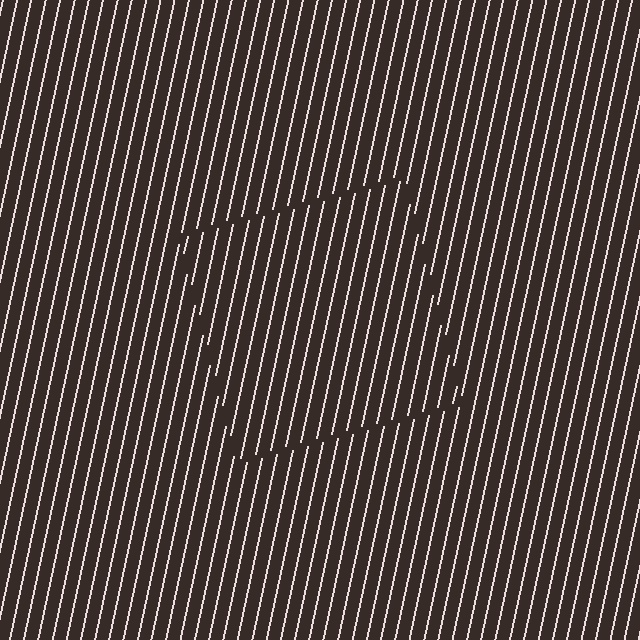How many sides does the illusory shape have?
4 sides — the line-ends trace a square.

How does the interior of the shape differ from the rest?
The interior of the shape contains the same grating, shifted by half a period — the contour is defined by the phase discontinuity where line-ends from the inner and outer gratings abut.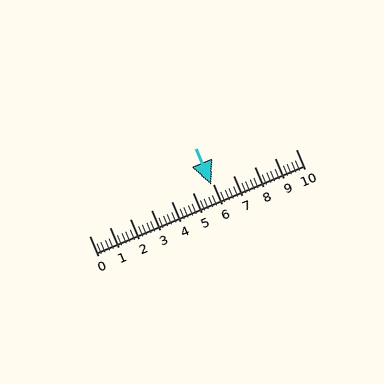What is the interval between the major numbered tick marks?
The major tick marks are spaced 1 units apart.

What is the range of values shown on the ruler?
The ruler shows values from 0 to 10.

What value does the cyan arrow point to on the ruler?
The cyan arrow points to approximately 5.9.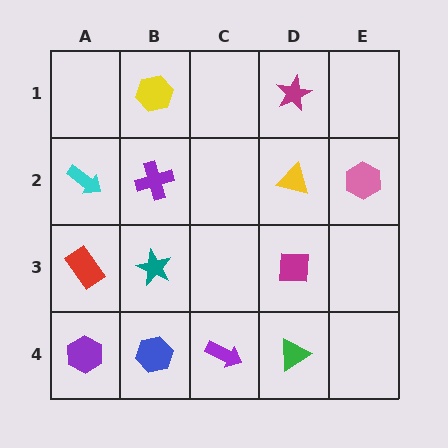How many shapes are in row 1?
2 shapes.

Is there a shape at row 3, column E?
No, that cell is empty.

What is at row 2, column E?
A pink hexagon.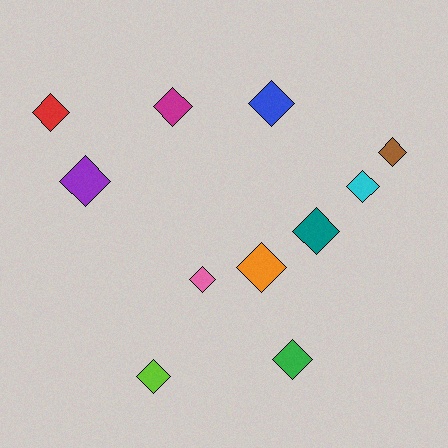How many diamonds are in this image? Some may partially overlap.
There are 11 diamonds.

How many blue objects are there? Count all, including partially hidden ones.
There is 1 blue object.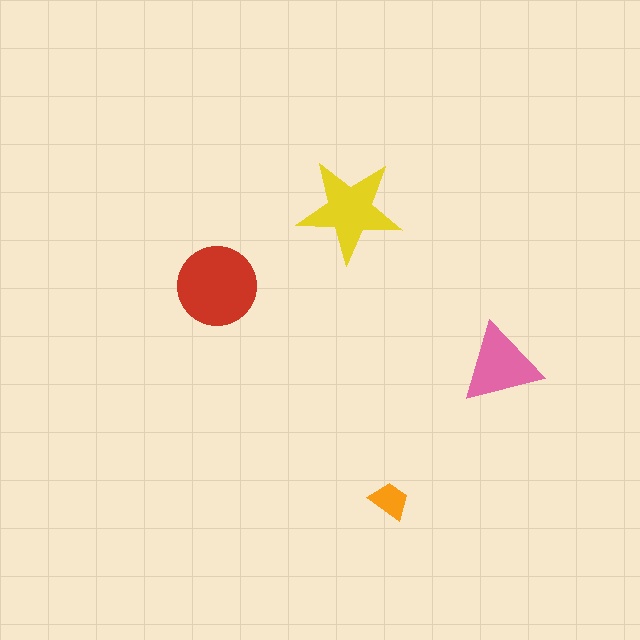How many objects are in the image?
There are 4 objects in the image.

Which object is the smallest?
The orange trapezoid.